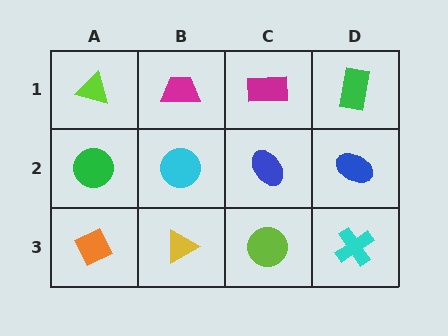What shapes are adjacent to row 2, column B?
A magenta trapezoid (row 1, column B), a yellow triangle (row 3, column B), a green circle (row 2, column A), a blue ellipse (row 2, column C).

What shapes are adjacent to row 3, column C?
A blue ellipse (row 2, column C), a yellow triangle (row 3, column B), a cyan cross (row 3, column D).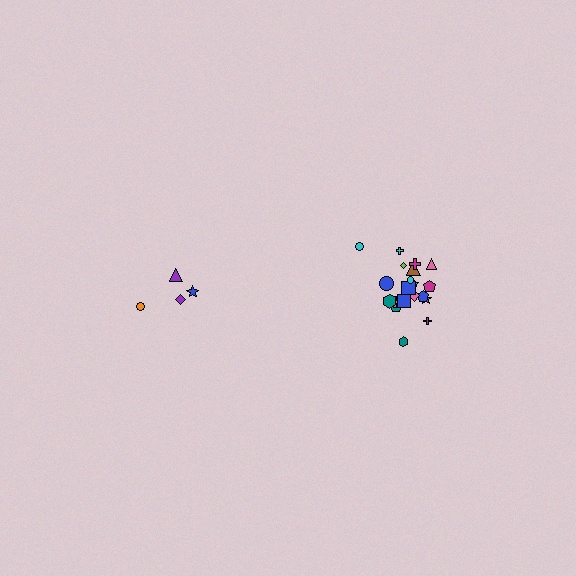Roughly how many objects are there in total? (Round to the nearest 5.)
Roughly 25 objects in total.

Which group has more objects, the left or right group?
The right group.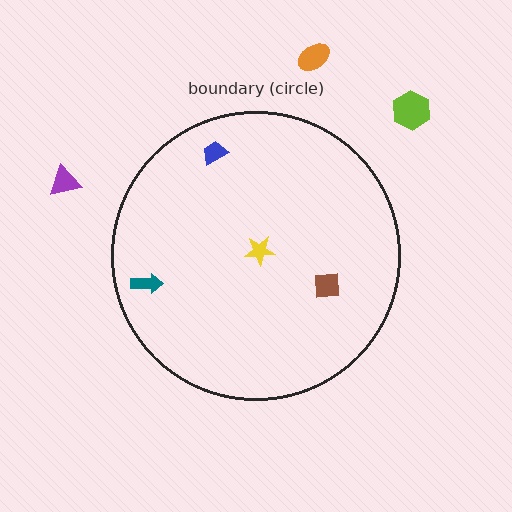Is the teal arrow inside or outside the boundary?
Inside.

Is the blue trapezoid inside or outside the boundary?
Inside.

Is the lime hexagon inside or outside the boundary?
Outside.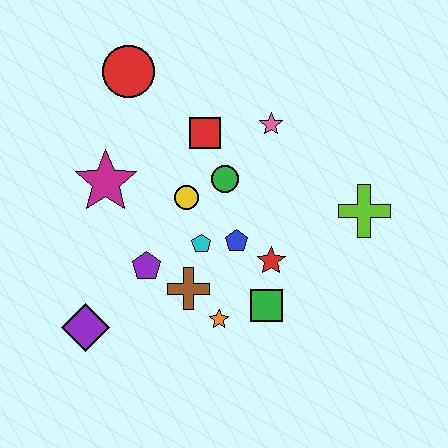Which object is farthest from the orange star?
The red circle is farthest from the orange star.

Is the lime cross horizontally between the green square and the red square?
No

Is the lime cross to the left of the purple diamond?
No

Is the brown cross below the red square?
Yes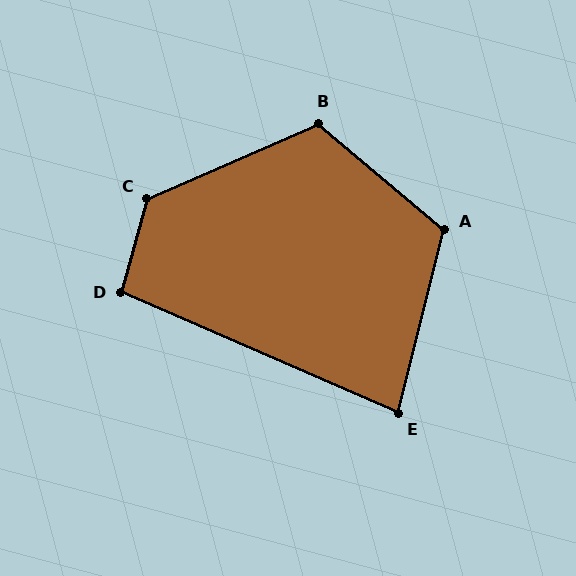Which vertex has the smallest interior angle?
E, at approximately 81 degrees.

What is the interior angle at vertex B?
Approximately 116 degrees (obtuse).